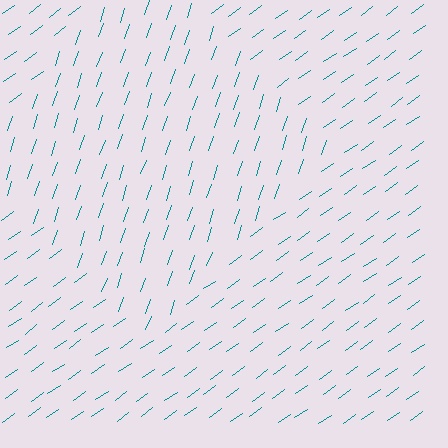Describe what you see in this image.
The image is filled with small teal line segments. A diamond region in the image has lines oriented differently from the surrounding lines, creating a visible texture boundary.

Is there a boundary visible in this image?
Yes, there is a texture boundary formed by a change in line orientation.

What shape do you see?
I see a diamond.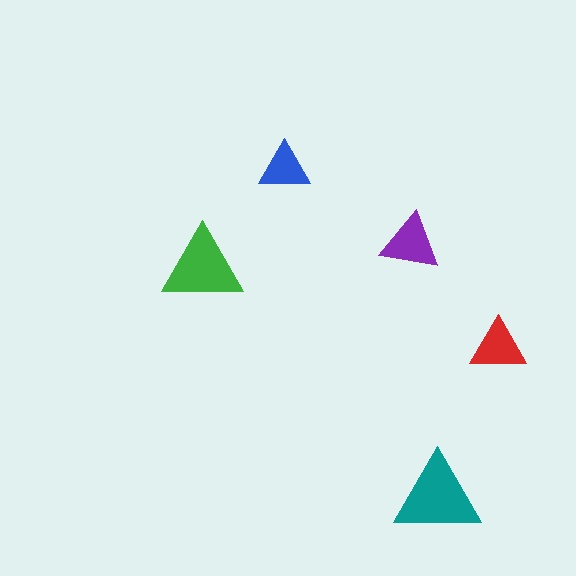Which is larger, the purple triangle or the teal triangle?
The teal one.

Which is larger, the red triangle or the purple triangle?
The purple one.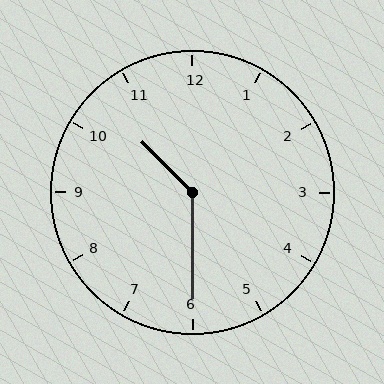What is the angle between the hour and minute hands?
Approximately 135 degrees.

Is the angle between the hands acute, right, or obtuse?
It is obtuse.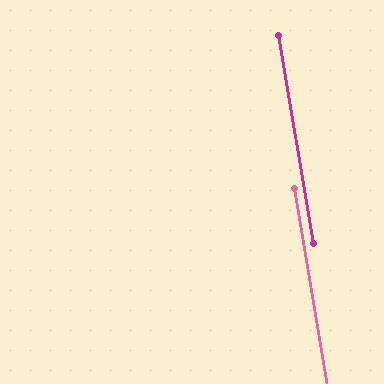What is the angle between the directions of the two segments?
Approximately 0 degrees.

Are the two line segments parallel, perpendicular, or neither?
Parallel — their directions differ by only 0.4°.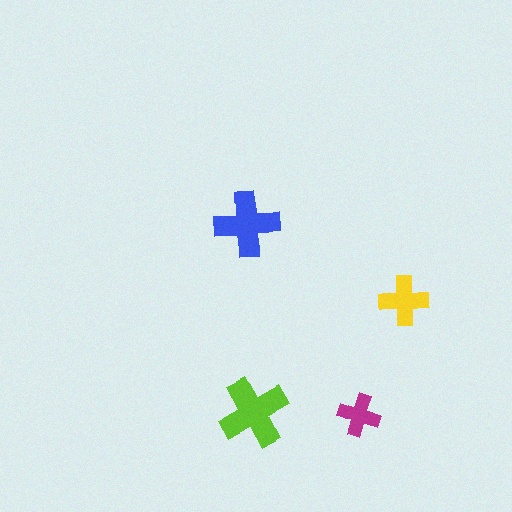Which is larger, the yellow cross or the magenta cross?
The yellow one.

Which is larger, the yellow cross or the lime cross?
The lime one.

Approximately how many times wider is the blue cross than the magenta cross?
About 1.5 times wider.